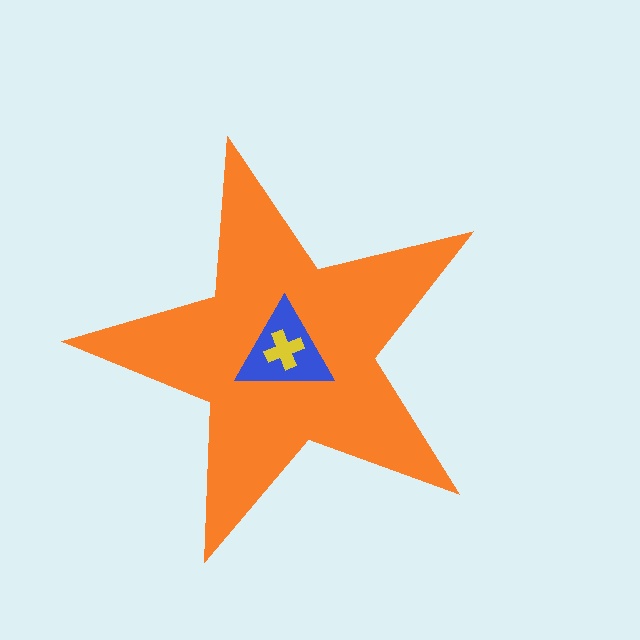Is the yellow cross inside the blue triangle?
Yes.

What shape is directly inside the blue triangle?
The yellow cross.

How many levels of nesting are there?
3.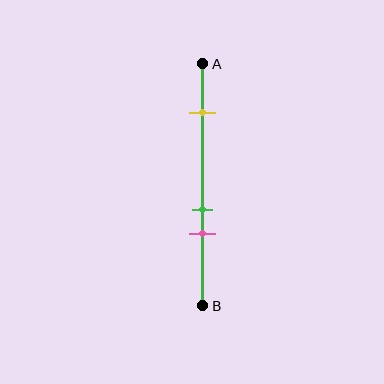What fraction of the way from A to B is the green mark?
The green mark is approximately 60% (0.6) of the way from A to B.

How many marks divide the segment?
There are 3 marks dividing the segment.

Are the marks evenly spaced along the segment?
No, the marks are not evenly spaced.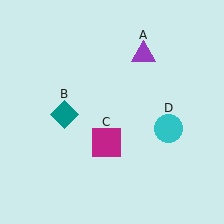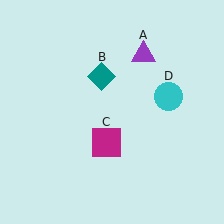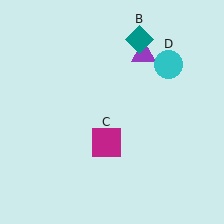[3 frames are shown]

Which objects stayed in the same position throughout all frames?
Purple triangle (object A) and magenta square (object C) remained stationary.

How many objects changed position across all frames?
2 objects changed position: teal diamond (object B), cyan circle (object D).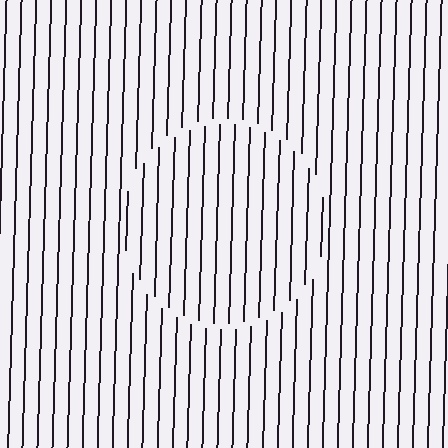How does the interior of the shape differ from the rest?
The interior of the shape contains the same grating, shifted by half a period — the contour is defined by the phase discontinuity where line-ends from the inner and outer gratings abut.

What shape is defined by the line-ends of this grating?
An illusory circle. The interior of the shape contains the same grating, shifted by half a period — the contour is defined by the phase discontinuity where line-ends from the inner and outer gratings abut.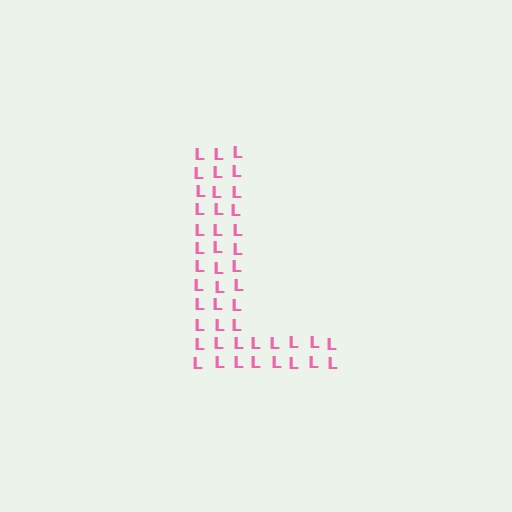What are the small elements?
The small elements are letter L's.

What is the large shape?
The large shape is the letter L.